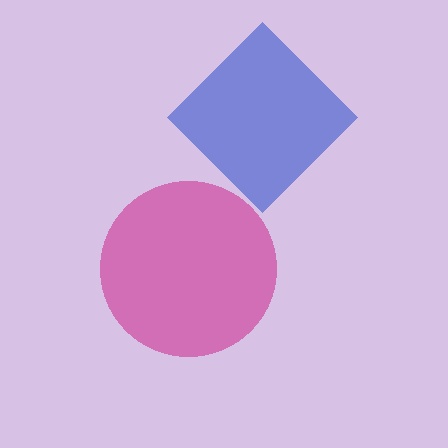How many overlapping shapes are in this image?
There are 2 overlapping shapes in the image.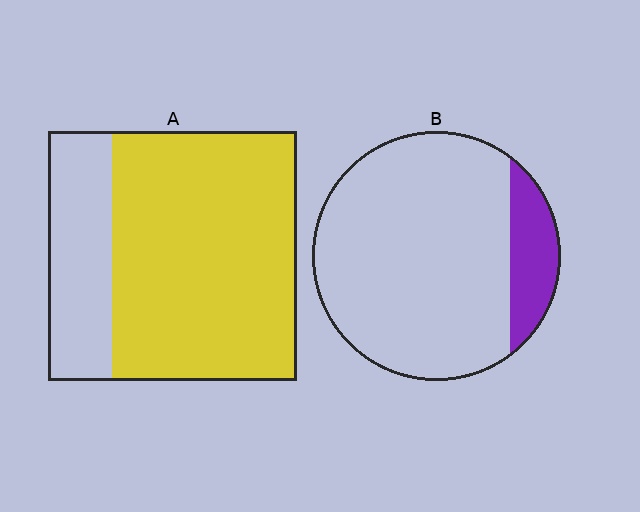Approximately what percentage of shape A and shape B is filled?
A is approximately 75% and B is approximately 15%.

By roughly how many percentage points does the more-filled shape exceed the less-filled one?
By roughly 60 percentage points (A over B).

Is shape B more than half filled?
No.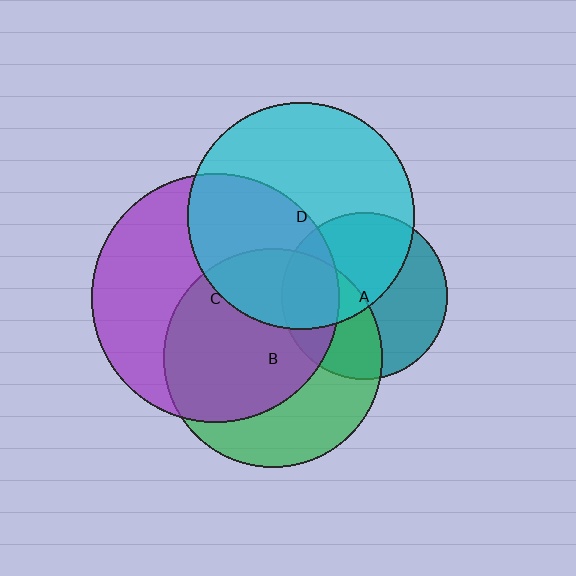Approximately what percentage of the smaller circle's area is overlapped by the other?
Approximately 40%.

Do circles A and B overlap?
Yes.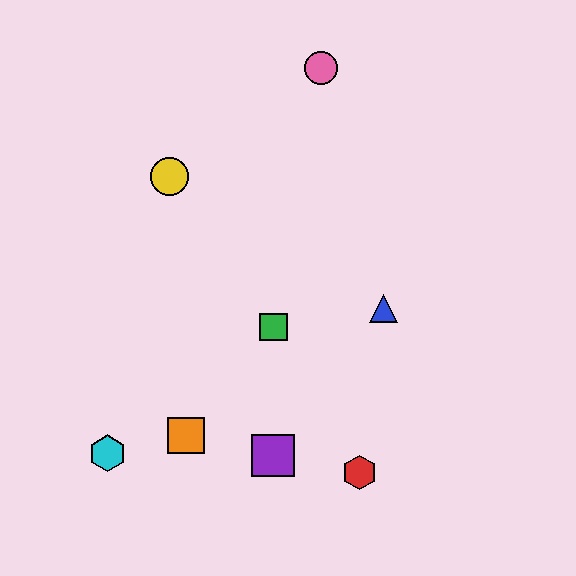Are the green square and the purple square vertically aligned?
Yes, both are at x≈273.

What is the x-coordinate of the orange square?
The orange square is at x≈186.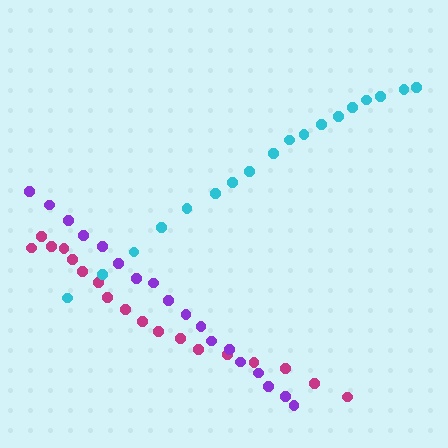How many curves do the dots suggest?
There are 3 distinct paths.